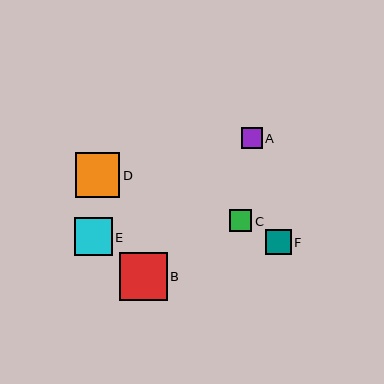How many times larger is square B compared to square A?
Square B is approximately 2.3 times the size of square A.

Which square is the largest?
Square B is the largest with a size of approximately 48 pixels.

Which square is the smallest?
Square A is the smallest with a size of approximately 21 pixels.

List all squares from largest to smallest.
From largest to smallest: B, D, E, F, C, A.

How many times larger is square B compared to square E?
Square B is approximately 1.3 times the size of square E.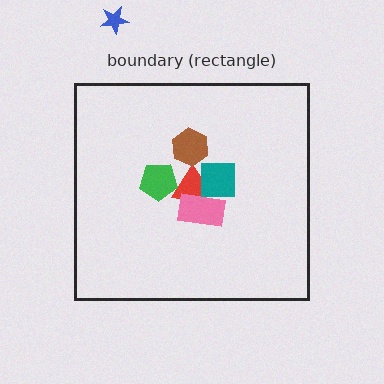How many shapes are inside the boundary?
5 inside, 1 outside.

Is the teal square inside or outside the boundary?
Inside.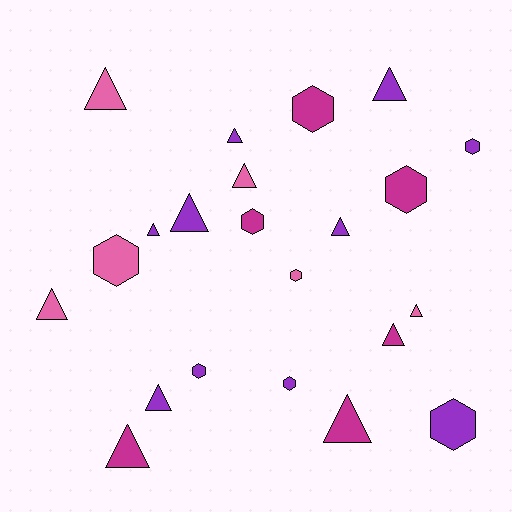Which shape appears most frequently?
Triangle, with 13 objects.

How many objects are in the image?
There are 22 objects.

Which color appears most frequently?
Purple, with 10 objects.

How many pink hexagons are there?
There are 2 pink hexagons.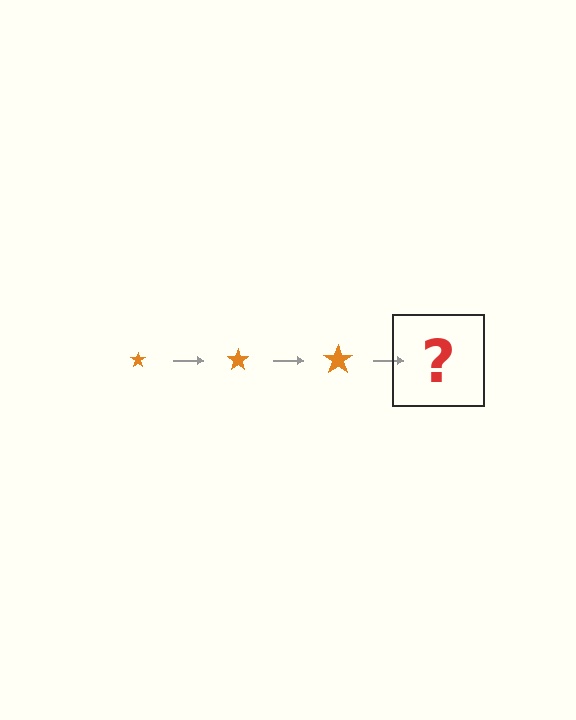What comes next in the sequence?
The next element should be an orange star, larger than the previous one.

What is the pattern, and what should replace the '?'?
The pattern is that the star gets progressively larger each step. The '?' should be an orange star, larger than the previous one.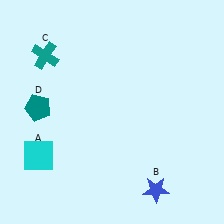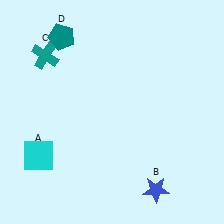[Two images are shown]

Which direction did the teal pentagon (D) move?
The teal pentagon (D) moved up.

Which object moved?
The teal pentagon (D) moved up.